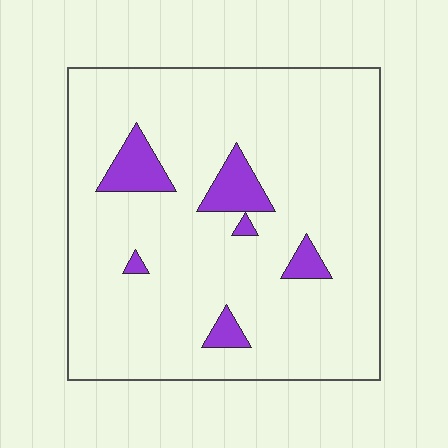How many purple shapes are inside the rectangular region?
6.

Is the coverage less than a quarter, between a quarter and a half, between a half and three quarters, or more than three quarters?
Less than a quarter.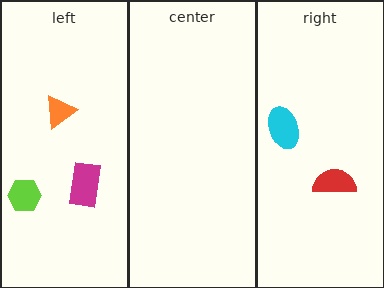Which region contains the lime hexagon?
The left region.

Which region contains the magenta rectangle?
The left region.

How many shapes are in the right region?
2.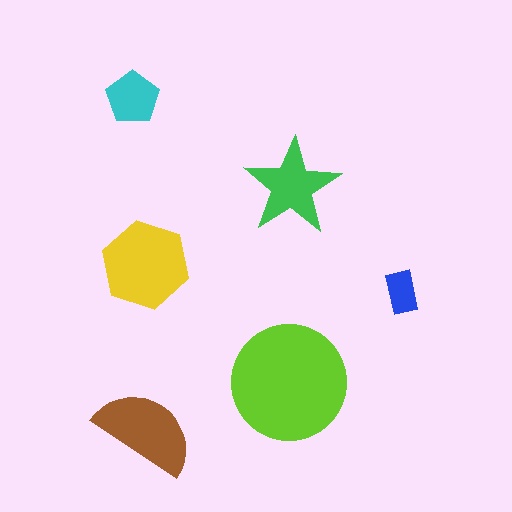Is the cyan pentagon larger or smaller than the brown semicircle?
Smaller.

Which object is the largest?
The lime circle.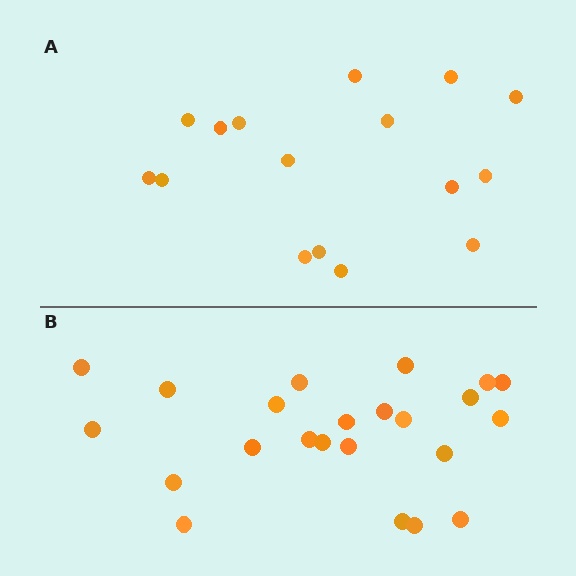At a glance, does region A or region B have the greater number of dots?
Region B (the bottom region) has more dots.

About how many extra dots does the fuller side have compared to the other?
Region B has roughly 8 or so more dots than region A.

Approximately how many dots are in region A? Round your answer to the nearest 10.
About 20 dots. (The exact count is 16, which rounds to 20.)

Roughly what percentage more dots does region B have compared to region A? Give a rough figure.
About 45% more.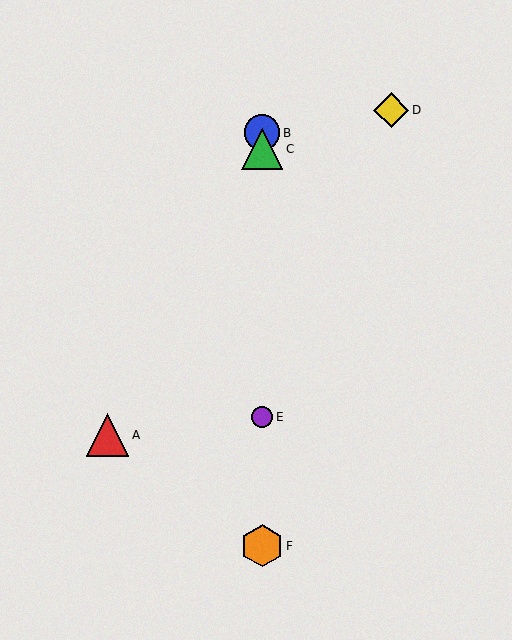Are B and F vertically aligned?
Yes, both are at x≈262.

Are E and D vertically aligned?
No, E is at x≈262 and D is at x≈391.